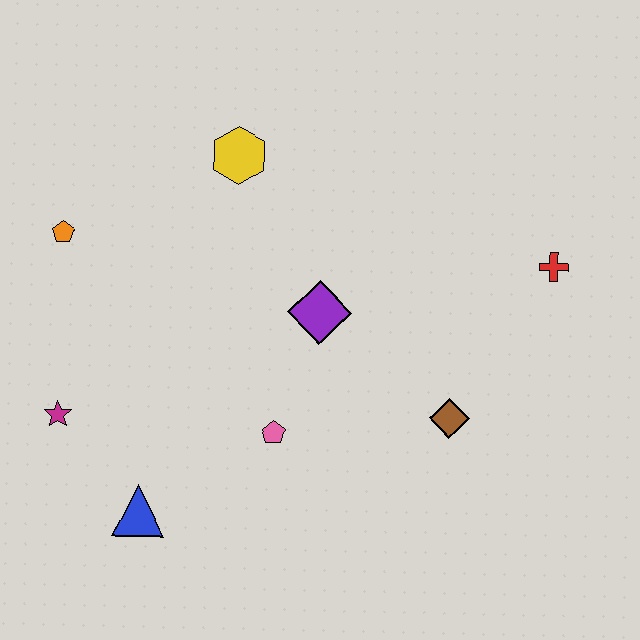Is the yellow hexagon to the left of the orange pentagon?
No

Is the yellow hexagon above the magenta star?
Yes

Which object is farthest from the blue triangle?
The red cross is farthest from the blue triangle.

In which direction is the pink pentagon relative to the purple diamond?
The pink pentagon is below the purple diamond.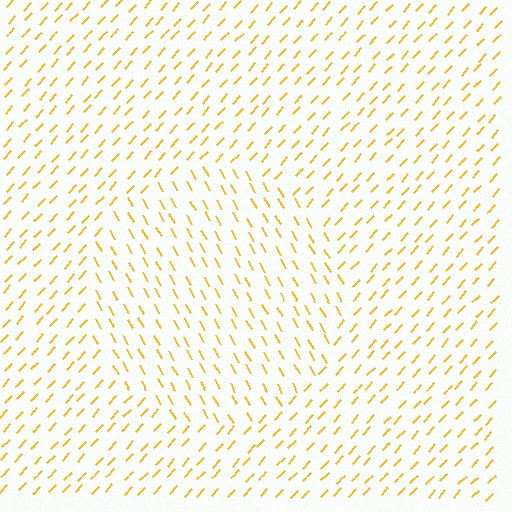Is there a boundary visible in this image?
Yes, there is a texture boundary formed by a change in line orientation.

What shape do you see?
I see a circle.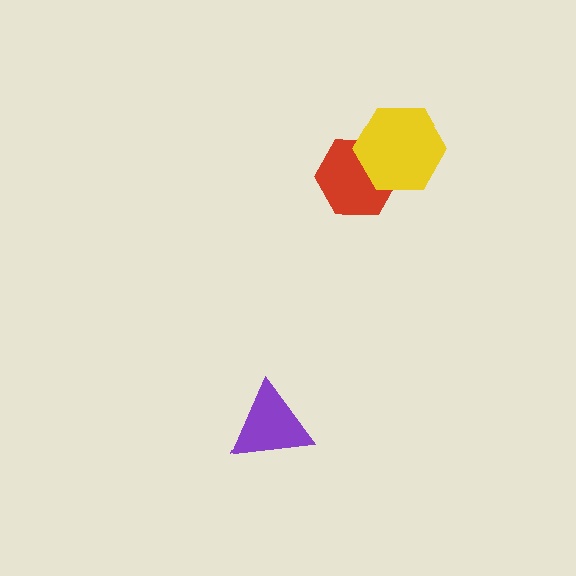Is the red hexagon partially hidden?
Yes, it is partially covered by another shape.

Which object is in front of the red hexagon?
The yellow hexagon is in front of the red hexagon.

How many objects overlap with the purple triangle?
0 objects overlap with the purple triangle.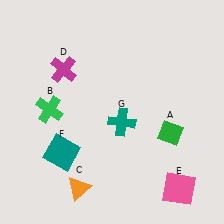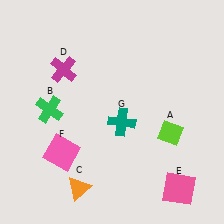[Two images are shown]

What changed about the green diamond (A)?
In Image 1, A is green. In Image 2, it changed to lime.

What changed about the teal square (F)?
In Image 1, F is teal. In Image 2, it changed to pink.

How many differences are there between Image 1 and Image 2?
There are 2 differences between the two images.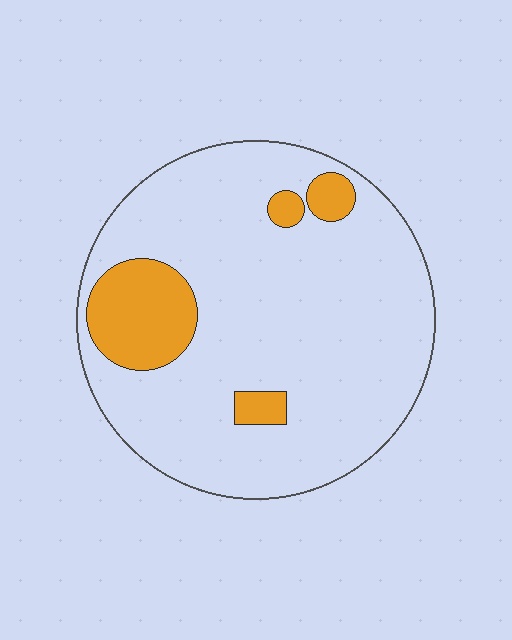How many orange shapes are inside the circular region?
4.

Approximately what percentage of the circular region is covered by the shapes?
Approximately 15%.